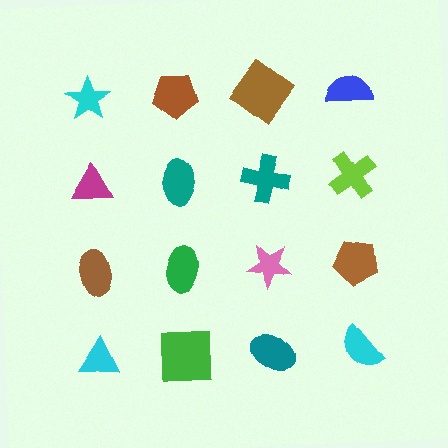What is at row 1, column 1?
A cyan star.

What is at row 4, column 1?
A cyan triangle.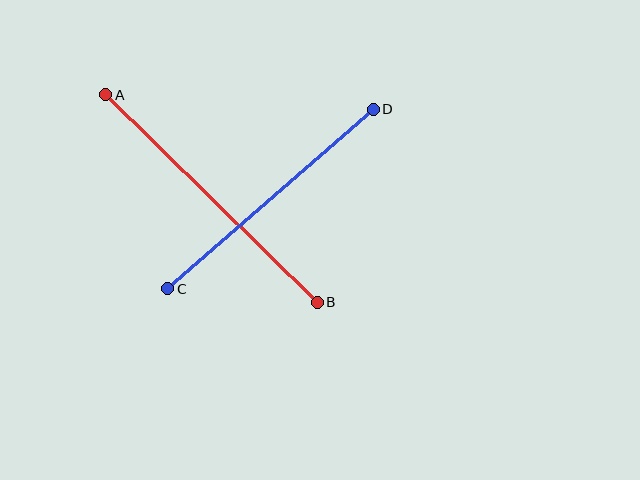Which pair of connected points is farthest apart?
Points A and B are farthest apart.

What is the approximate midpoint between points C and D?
The midpoint is at approximately (270, 199) pixels.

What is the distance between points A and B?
The distance is approximately 297 pixels.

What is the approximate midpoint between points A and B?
The midpoint is at approximately (211, 199) pixels.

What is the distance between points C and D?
The distance is approximately 273 pixels.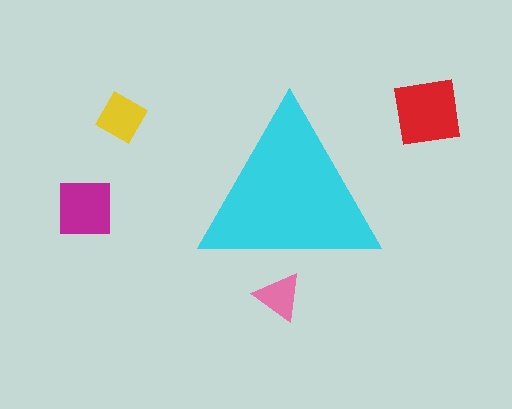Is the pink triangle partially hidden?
Yes, the pink triangle is partially hidden behind the cyan triangle.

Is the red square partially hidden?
No, the red square is fully visible.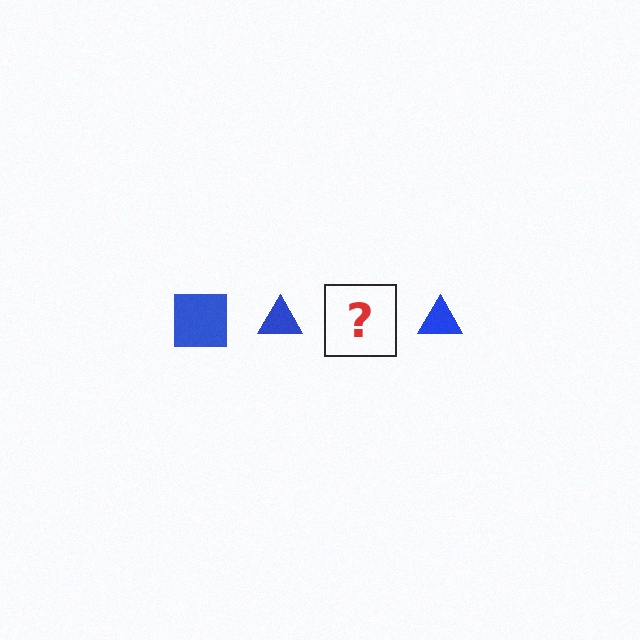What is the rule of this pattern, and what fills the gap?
The rule is that the pattern cycles through square, triangle shapes in blue. The gap should be filled with a blue square.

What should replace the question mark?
The question mark should be replaced with a blue square.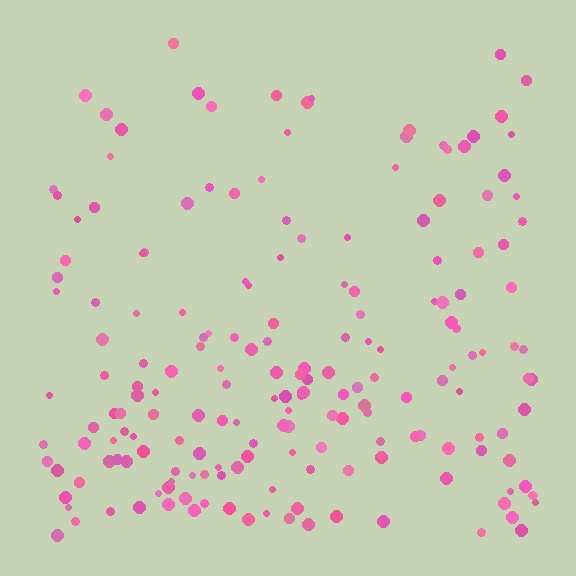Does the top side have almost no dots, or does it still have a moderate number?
Still a moderate number, just noticeably fewer than the bottom.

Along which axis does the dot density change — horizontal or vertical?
Vertical.